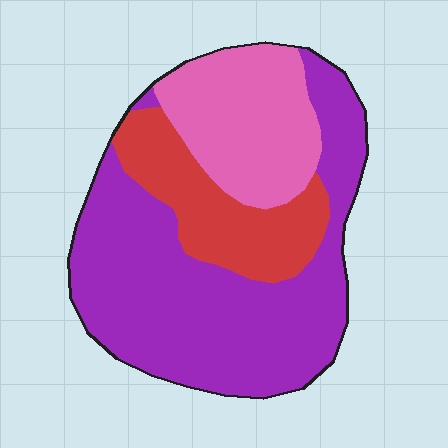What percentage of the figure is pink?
Pink takes up less than a quarter of the figure.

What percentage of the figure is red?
Red covers about 20% of the figure.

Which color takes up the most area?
Purple, at roughly 55%.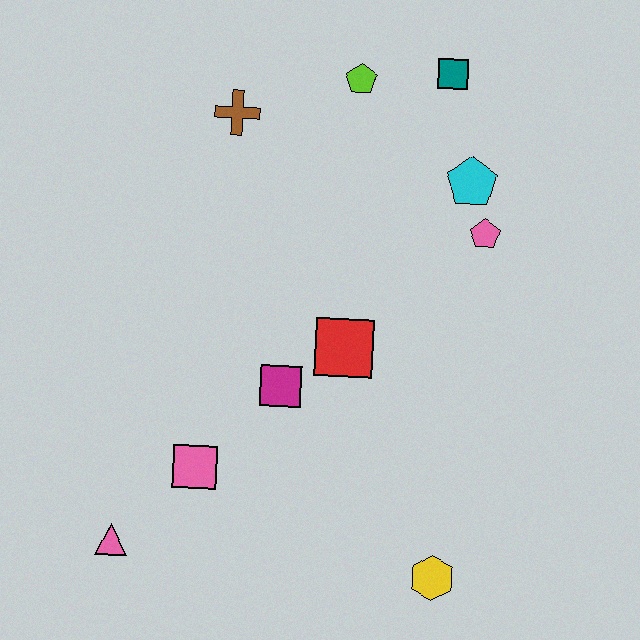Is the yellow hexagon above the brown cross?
No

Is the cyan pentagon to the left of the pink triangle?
No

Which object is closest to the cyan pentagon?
The pink pentagon is closest to the cyan pentagon.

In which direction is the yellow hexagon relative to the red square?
The yellow hexagon is below the red square.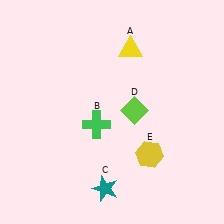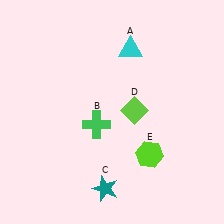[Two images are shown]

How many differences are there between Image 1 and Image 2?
There are 2 differences between the two images.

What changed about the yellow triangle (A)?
In Image 1, A is yellow. In Image 2, it changed to cyan.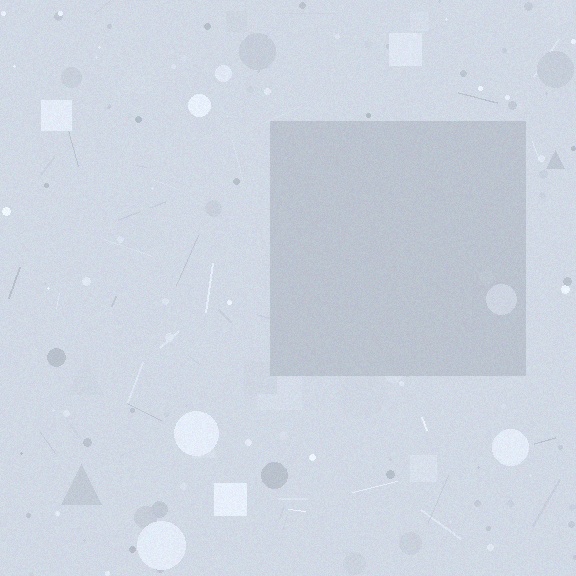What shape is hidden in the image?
A square is hidden in the image.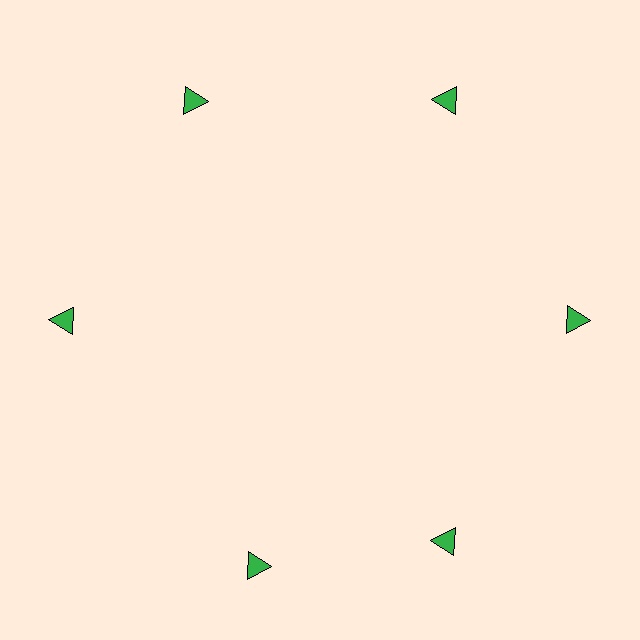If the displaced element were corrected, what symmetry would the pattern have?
It would have 6-fold rotational symmetry — the pattern would map onto itself every 60 degrees.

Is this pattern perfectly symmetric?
No. The 6 green triangles are arranged in a ring, but one element near the 7 o'clock position is rotated out of alignment along the ring, breaking the 6-fold rotational symmetry.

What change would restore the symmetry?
The symmetry would be restored by rotating it back into even spacing with its neighbors so that all 6 triangles sit at equal angles and equal distance from the center.